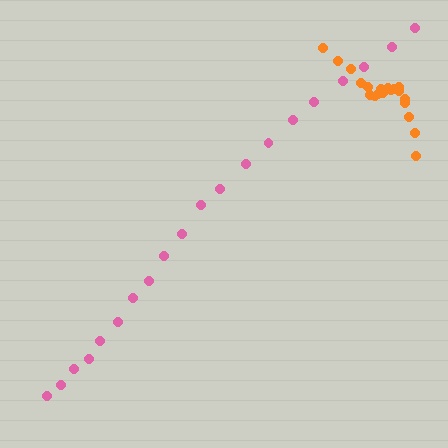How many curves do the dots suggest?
There are 2 distinct paths.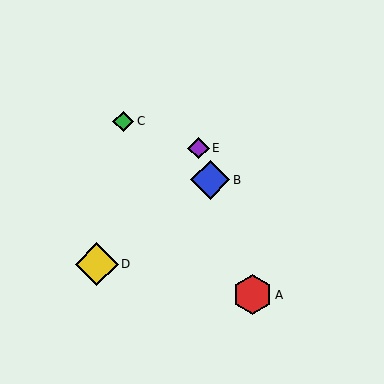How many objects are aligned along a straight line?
3 objects (A, B, E) are aligned along a straight line.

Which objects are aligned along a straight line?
Objects A, B, E are aligned along a straight line.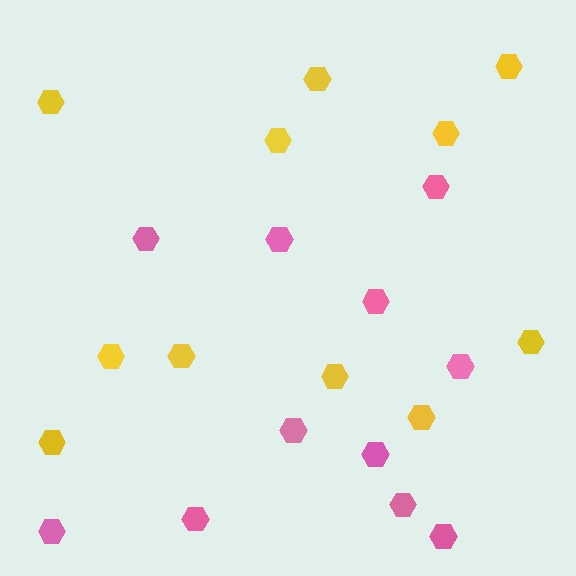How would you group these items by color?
There are 2 groups: one group of yellow hexagons (11) and one group of pink hexagons (11).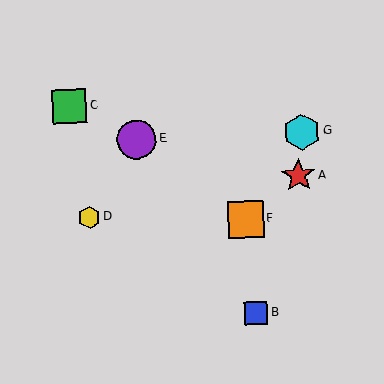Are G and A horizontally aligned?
No, G is at y≈132 and A is at y≈175.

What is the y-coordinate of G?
Object G is at y≈132.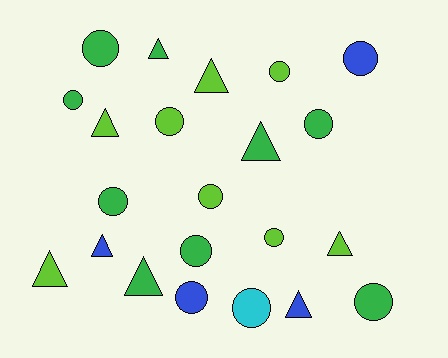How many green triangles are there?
There are 3 green triangles.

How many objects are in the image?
There are 22 objects.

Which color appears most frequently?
Green, with 9 objects.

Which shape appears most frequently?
Circle, with 13 objects.